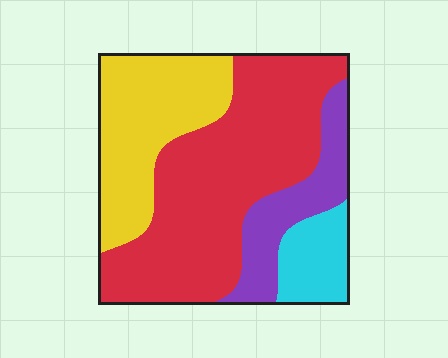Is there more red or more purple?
Red.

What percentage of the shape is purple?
Purple takes up about one sixth (1/6) of the shape.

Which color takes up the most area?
Red, at roughly 50%.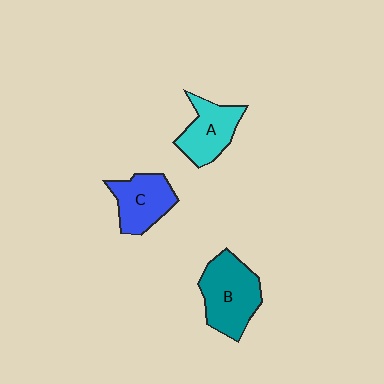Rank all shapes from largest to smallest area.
From largest to smallest: B (teal), C (blue), A (cyan).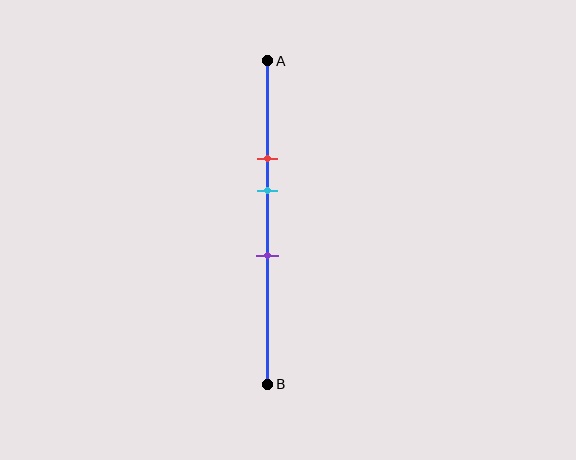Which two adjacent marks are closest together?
The red and cyan marks are the closest adjacent pair.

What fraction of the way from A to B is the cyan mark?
The cyan mark is approximately 40% (0.4) of the way from A to B.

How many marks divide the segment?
There are 3 marks dividing the segment.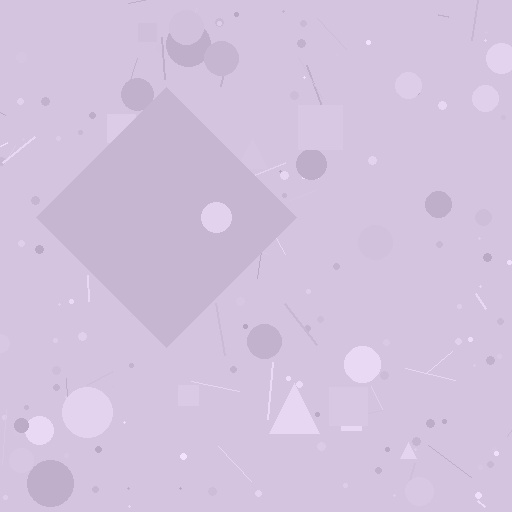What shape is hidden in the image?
A diamond is hidden in the image.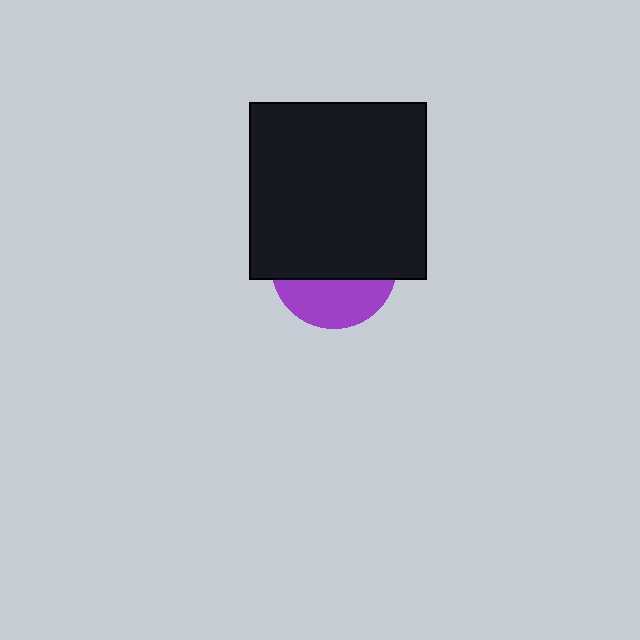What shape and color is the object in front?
The object in front is a black square.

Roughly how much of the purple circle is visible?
A small part of it is visible (roughly 36%).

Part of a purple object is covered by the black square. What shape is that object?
It is a circle.